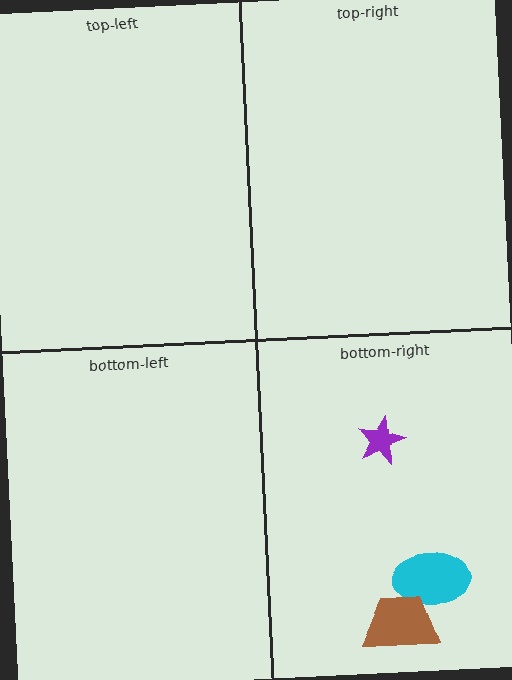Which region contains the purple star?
The bottom-right region.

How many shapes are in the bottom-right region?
3.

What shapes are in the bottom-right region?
The cyan ellipse, the purple star, the brown trapezoid.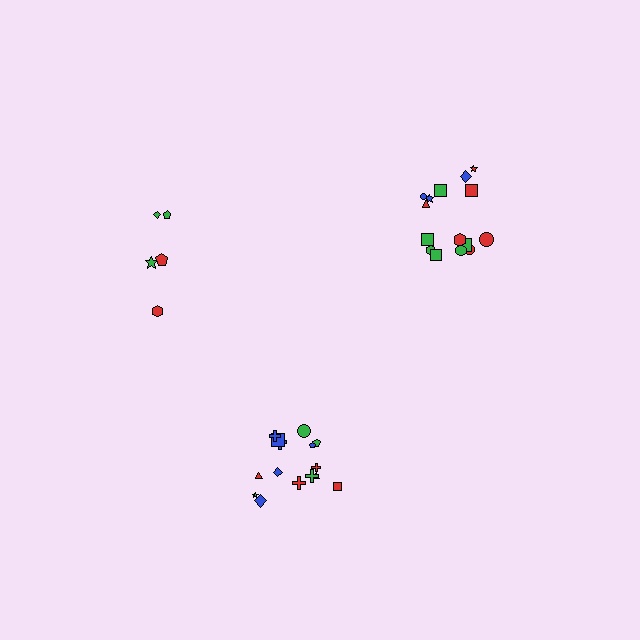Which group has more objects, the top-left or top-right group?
The top-right group.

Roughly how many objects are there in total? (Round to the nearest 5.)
Roughly 35 objects in total.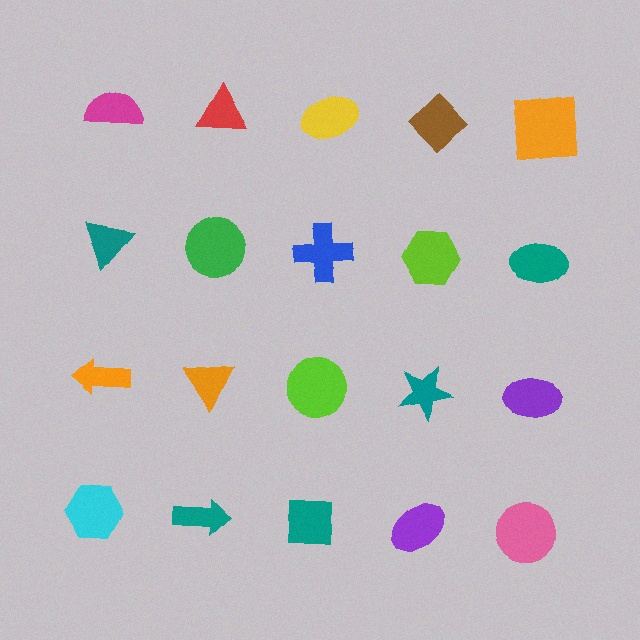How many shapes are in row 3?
5 shapes.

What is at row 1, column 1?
A magenta semicircle.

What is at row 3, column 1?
An orange arrow.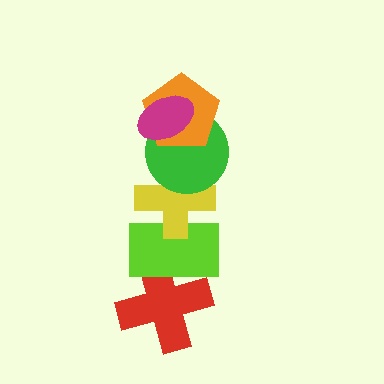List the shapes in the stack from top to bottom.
From top to bottom: the magenta ellipse, the orange pentagon, the green circle, the yellow cross, the lime rectangle, the red cross.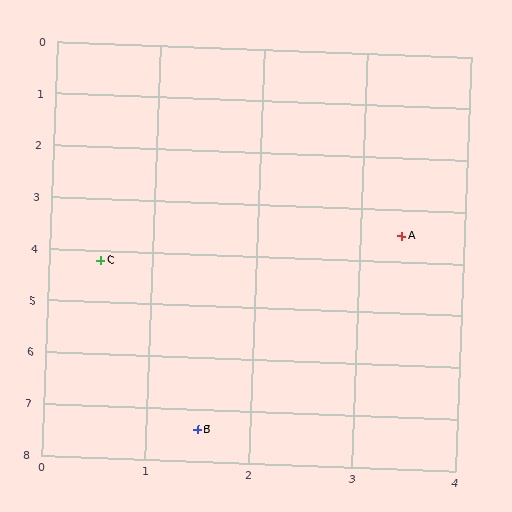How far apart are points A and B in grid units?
Points A and B are about 4.3 grid units apart.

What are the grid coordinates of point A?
Point A is at approximately (3.4, 3.5).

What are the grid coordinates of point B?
Point B is at approximately (1.5, 7.4).